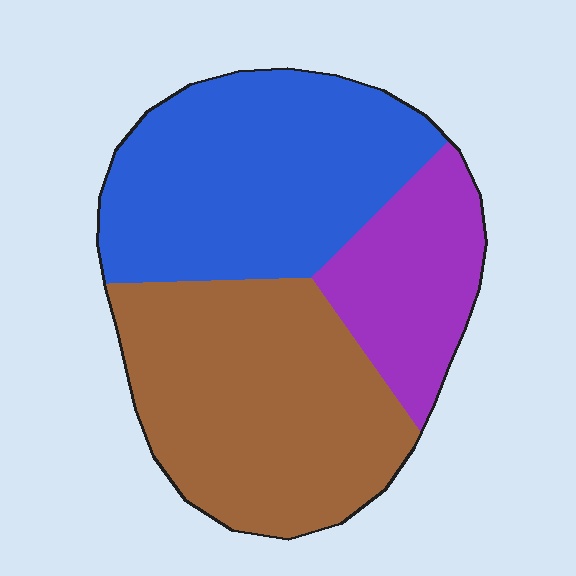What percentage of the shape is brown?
Brown covers 41% of the shape.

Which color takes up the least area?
Purple, at roughly 20%.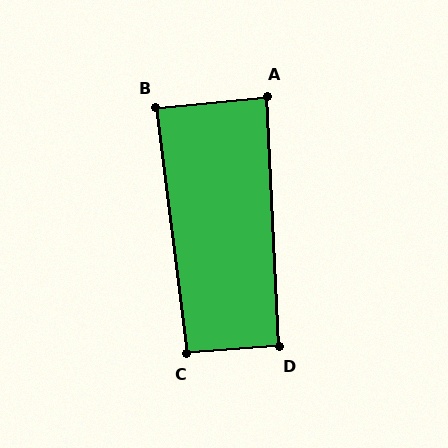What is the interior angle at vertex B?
Approximately 89 degrees (approximately right).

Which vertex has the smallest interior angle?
A, at approximately 87 degrees.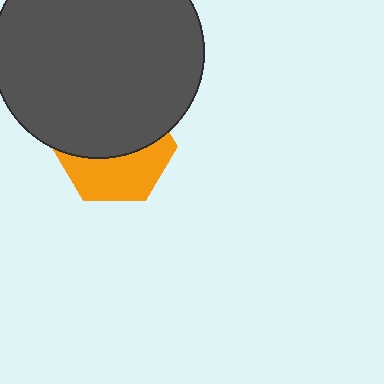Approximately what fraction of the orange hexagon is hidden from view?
Roughly 56% of the orange hexagon is hidden behind the dark gray circle.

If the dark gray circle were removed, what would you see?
You would see the complete orange hexagon.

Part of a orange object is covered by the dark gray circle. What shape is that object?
It is a hexagon.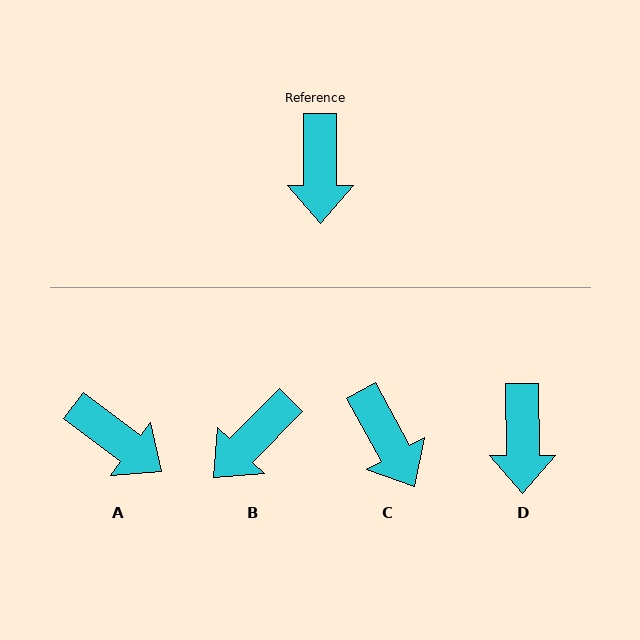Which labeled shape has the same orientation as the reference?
D.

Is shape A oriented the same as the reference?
No, it is off by about 53 degrees.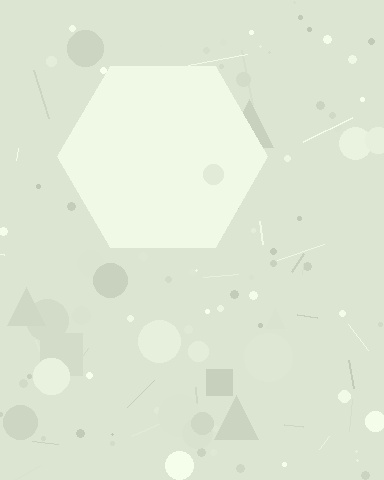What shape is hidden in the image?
A hexagon is hidden in the image.